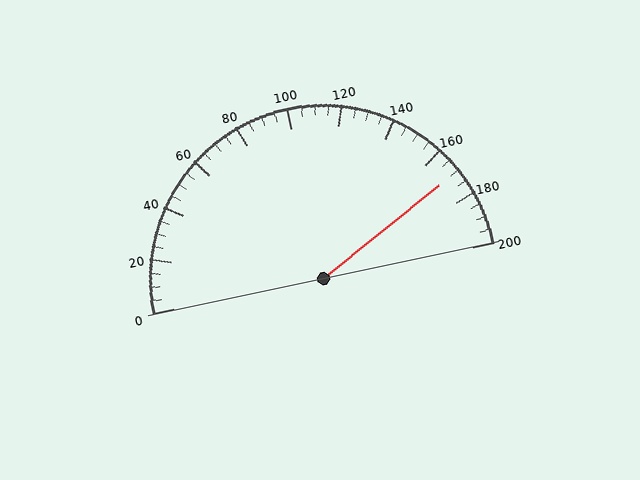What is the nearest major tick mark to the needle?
The nearest major tick mark is 160.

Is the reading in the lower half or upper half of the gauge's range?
The reading is in the upper half of the range (0 to 200).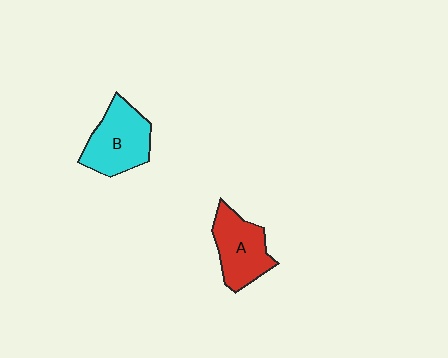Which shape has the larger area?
Shape B (cyan).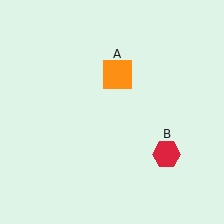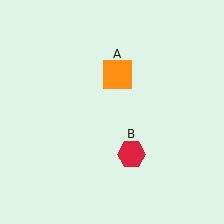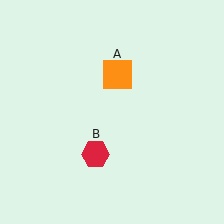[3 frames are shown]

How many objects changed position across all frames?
1 object changed position: red hexagon (object B).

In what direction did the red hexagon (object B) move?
The red hexagon (object B) moved left.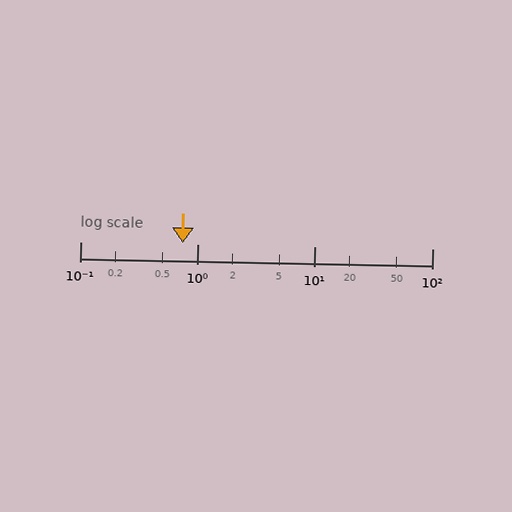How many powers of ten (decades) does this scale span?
The scale spans 3 decades, from 0.1 to 100.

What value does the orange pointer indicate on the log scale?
The pointer indicates approximately 0.75.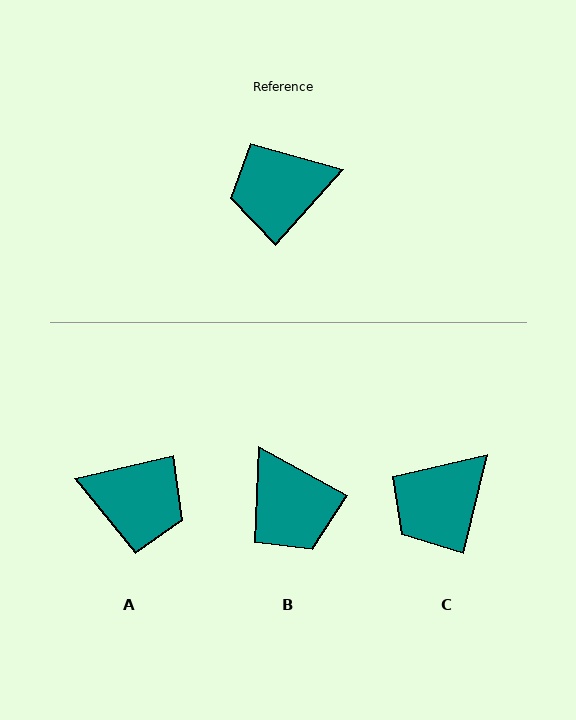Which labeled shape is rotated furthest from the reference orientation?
A, about 144 degrees away.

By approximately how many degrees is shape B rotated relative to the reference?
Approximately 103 degrees counter-clockwise.